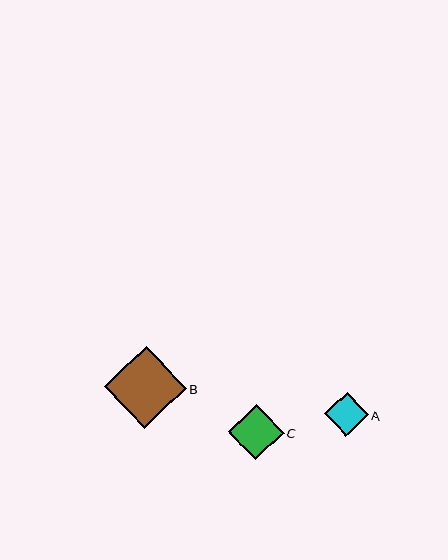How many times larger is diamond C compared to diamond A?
Diamond C is approximately 1.3 times the size of diamond A.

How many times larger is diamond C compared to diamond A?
Diamond C is approximately 1.3 times the size of diamond A.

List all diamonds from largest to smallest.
From largest to smallest: B, C, A.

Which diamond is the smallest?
Diamond A is the smallest with a size of approximately 44 pixels.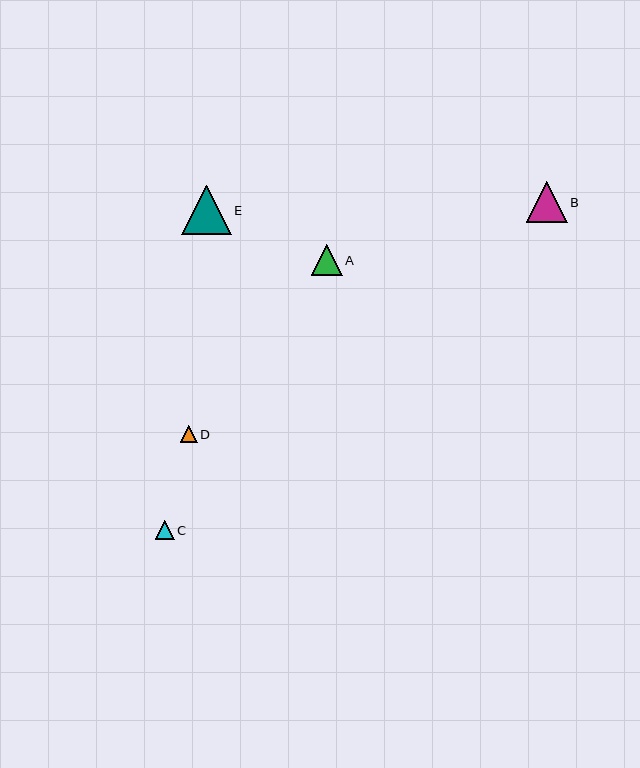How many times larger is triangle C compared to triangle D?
Triangle C is approximately 1.1 times the size of triangle D.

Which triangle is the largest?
Triangle E is the largest with a size of approximately 49 pixels.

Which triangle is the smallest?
Triangle D is the smallest with a size of approximately 17 pixels.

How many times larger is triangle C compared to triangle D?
Triangle C is approximately 1.1 times the size of triangle D.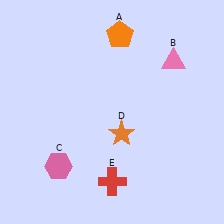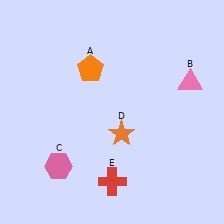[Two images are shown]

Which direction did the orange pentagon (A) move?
The orange pentagon (A) moved down.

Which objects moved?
The objects that moved are: the orange pentagon (A), the pink triangle (B).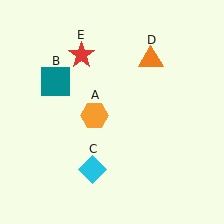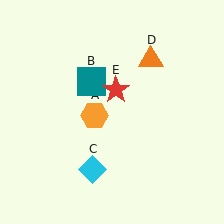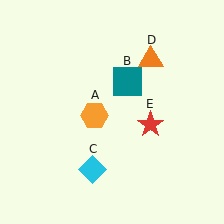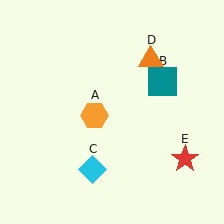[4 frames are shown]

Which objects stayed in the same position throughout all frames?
Orange hexagon (object A) and cyan diamond (object C) and orange triangle (object D) remained stationary.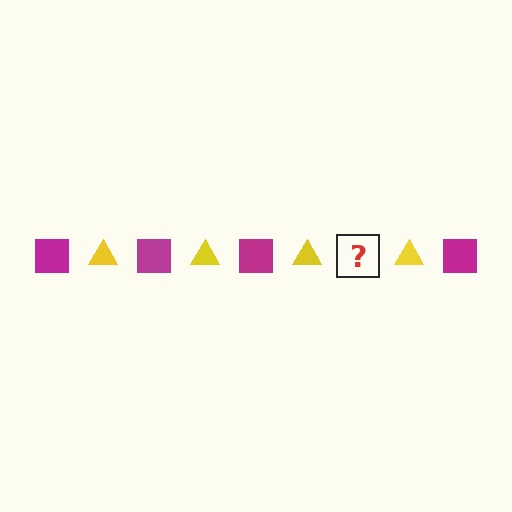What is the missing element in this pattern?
The missing element is a magenta square.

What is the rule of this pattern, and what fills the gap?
The rule is that the pattern alternates between magenta square and yellow triangle. The gap should be filled with a magenta square.